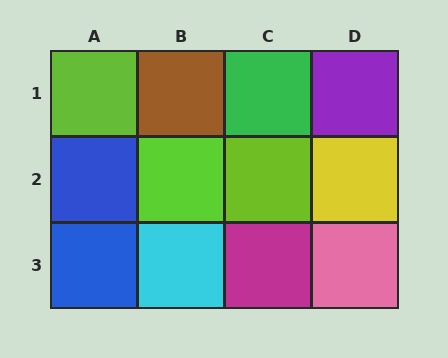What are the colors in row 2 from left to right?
Blue, lime, lime, yellow.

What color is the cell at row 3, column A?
Blue.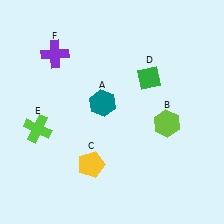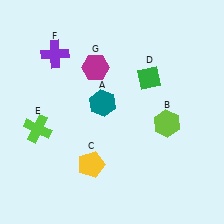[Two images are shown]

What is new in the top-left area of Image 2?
A magenta hexagon (G) was added in the top-left area of Image 2.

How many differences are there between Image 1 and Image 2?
There is 1 difference between the two images.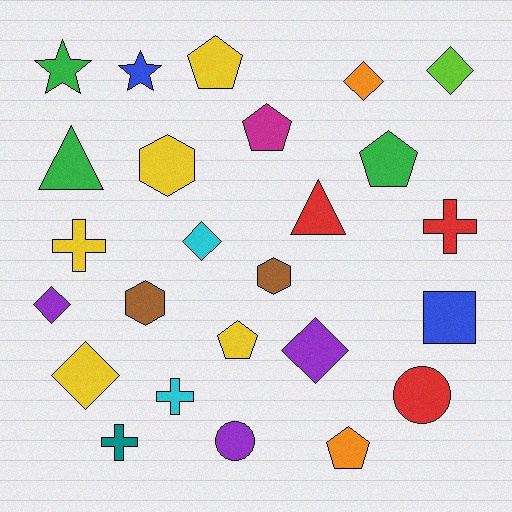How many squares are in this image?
There is 1 square.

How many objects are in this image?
There are 25 objects.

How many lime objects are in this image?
There is 1 lime object.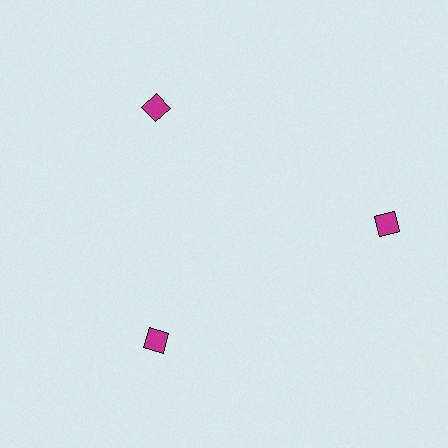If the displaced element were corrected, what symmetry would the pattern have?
It would have 3-fold rotational symmetry — the pattern would map onto itself every 120 degrees.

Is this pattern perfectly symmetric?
No. The 3 magenta diamonds are arranged in a ring, but one element near the 3 o'clock position is pushed outward from the center, breaking the 3-fold rotational symmetry.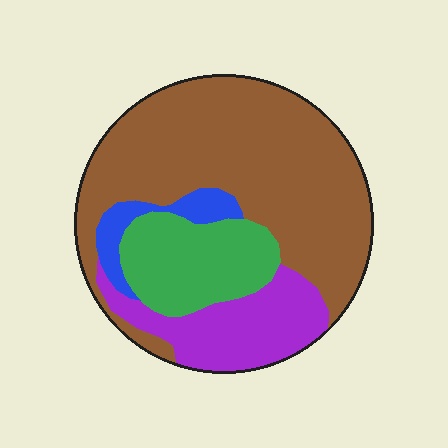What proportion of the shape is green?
Green takes up about one sixth (1/6) of the shape.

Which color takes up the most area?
Brown, at roughly 55%.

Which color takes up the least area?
Blue, at roughly 5%.